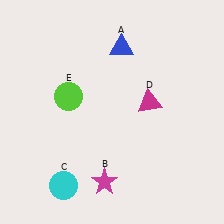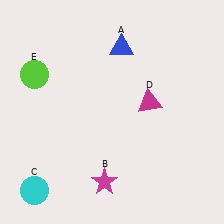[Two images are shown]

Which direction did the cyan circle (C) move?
The cyan circle (C) moved left.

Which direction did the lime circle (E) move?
The lime circle (E) moved left.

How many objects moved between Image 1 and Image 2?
2 objects moved between the two images.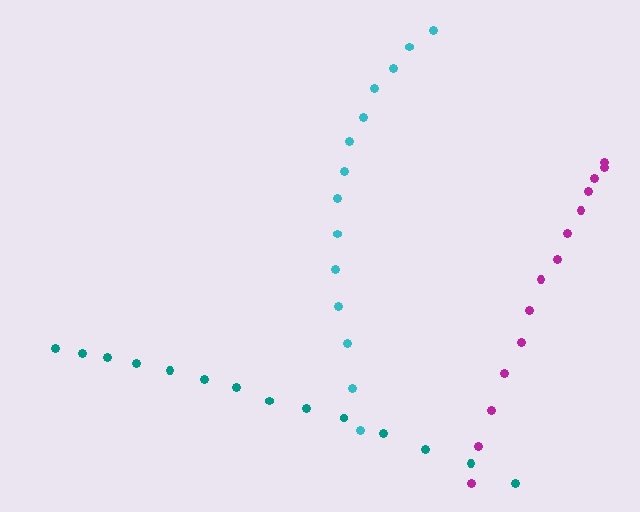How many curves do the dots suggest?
There are 3 distinct paths.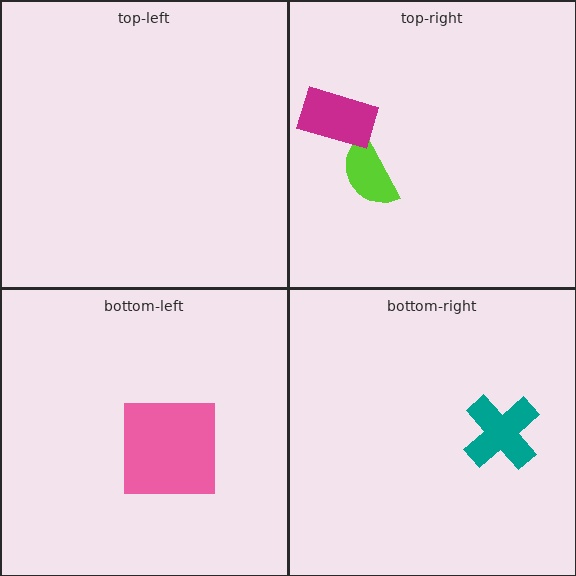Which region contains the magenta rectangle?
The top-right region.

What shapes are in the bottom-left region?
The pink square.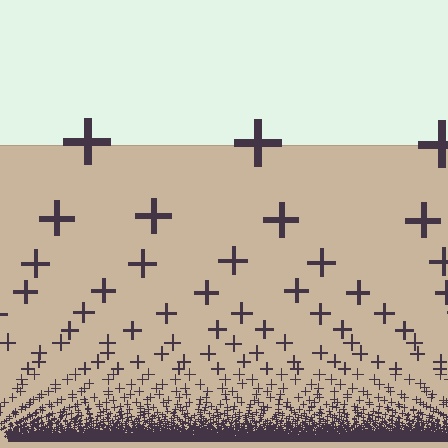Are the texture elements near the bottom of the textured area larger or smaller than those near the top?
Smaller. The gradient is inverted — elements near the bottom are smaller and denser.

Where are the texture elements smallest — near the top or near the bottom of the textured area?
Near the bottom.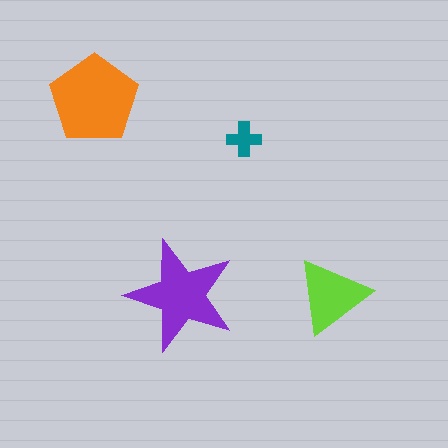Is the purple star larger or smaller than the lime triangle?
Larger.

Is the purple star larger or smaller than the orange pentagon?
Smaller.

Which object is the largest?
The orange pentagon.